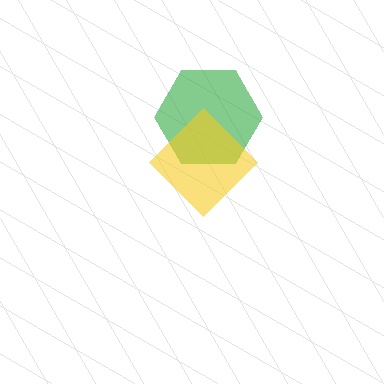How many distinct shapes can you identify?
There are 2 distinct shapes: a green hexagon, a yellow diamond.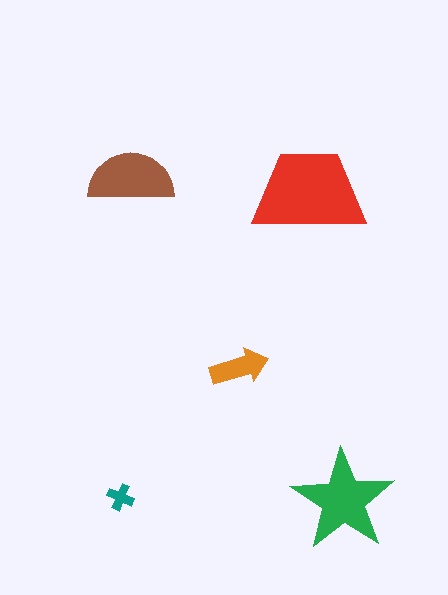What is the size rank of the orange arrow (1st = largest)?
4th.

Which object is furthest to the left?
The teal cross is leftmost.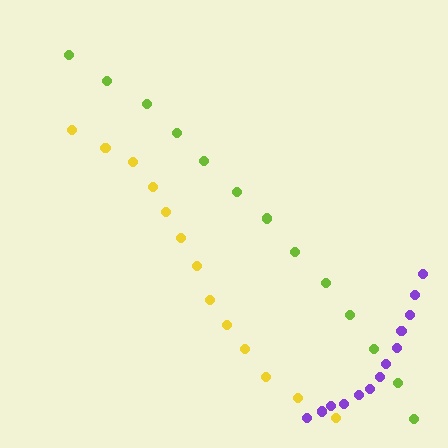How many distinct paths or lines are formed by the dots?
There are 3 distinct paths.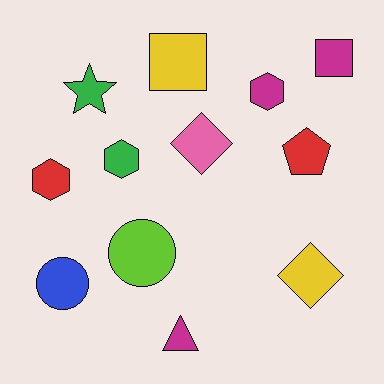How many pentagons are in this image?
There is 1 pentagon.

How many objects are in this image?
There are 12 objects.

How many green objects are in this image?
There are 2 green objects.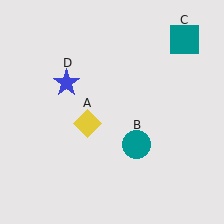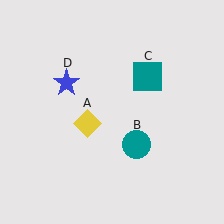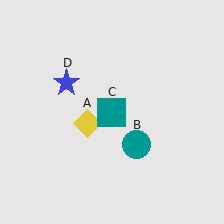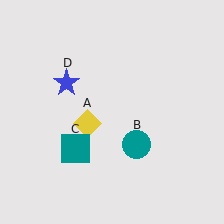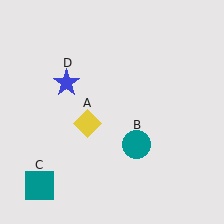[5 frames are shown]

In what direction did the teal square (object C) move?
The teal square (object C) moved down and to the left.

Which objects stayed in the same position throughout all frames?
Yellow diamond (object A) and teal circle (object B) and blue star (object D) remained stationary.